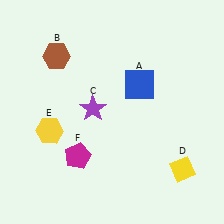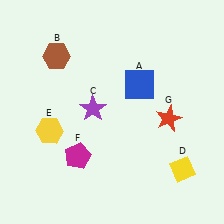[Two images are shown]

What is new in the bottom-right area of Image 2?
A red star (G) was added in the bottom-right area of Image 2.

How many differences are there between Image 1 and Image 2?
There is 1 difference between the two images.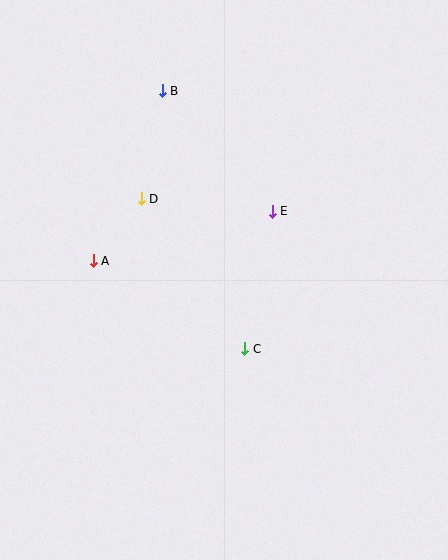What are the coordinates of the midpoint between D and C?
The midpoint between D and C is at (193, 274).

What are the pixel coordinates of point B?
Point B is at (162, 91).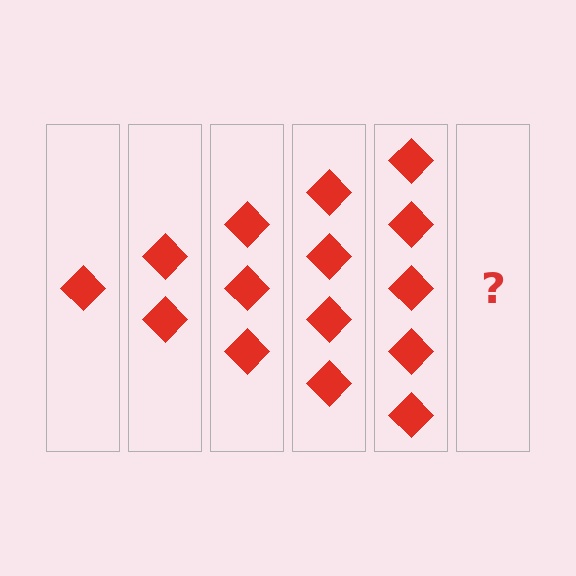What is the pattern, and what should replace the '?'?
The pattern is that each step adds one more diamond. The '?' should be 6 diamonds.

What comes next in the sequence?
The next element should be 6 diamonds.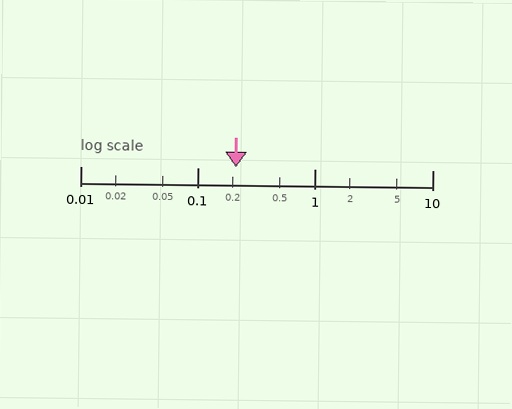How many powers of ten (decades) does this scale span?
The scale spans 3 decades, from 0.01 to 10.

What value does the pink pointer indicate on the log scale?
The pointer indicates approximately 0.21.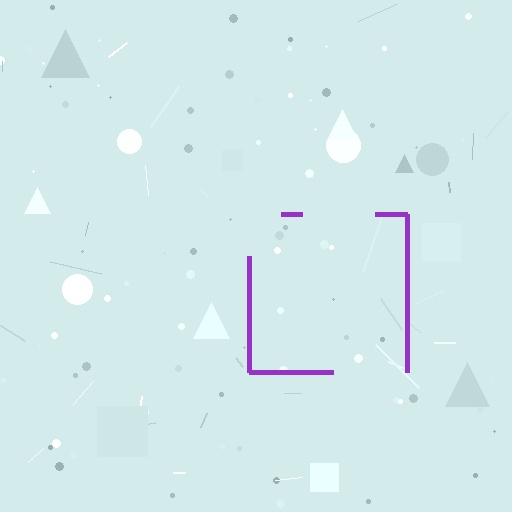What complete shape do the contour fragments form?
The contour fragments form a square.